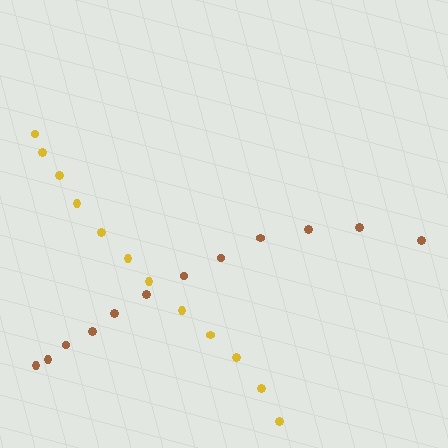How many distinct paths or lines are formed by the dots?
There are 2 distinct paths.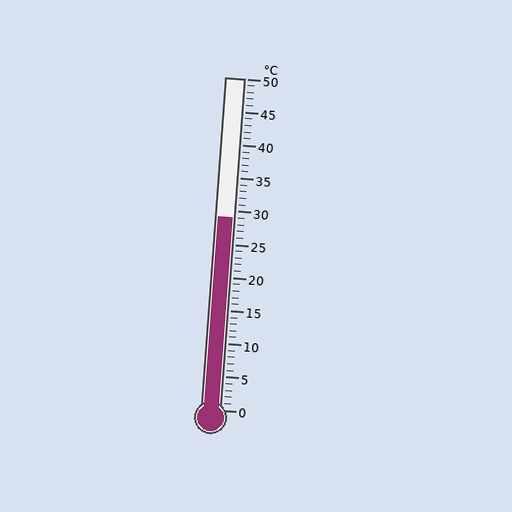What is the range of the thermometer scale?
The thermometer scale ranges from 0°C to 50°C.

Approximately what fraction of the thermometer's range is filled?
The thermometer is filled to approximately 60% of its range.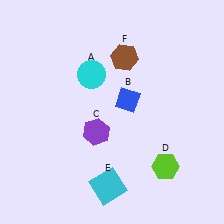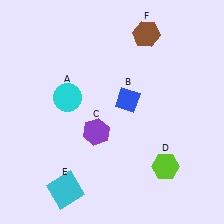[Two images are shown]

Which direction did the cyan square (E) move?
The cyan square (E) moved left.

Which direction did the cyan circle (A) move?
The cyan circle (A) moved left.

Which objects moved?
The objects that moved are: the cyan circle (A), the cyan square (E), the brown hexagon (F).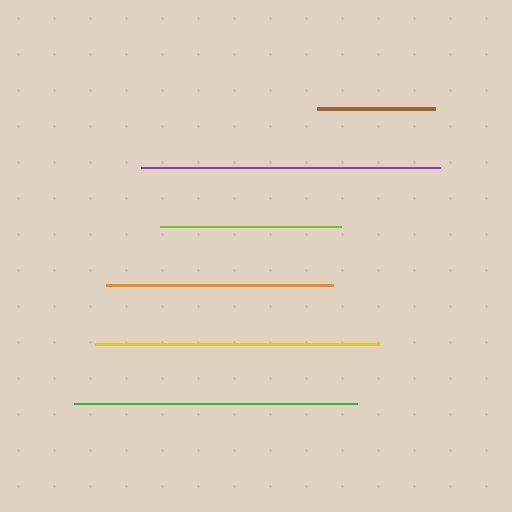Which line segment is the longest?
The purple line is the longest at approximately 299 pixels.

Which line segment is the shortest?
The brown line is the shortest at approximately 117 pixels.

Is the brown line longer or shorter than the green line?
The green line is longer than the brown line.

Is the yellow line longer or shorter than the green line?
The yellow line is longer than the green line.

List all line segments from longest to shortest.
From longest to shortest: purple, yellow, green, orange, lime, brown.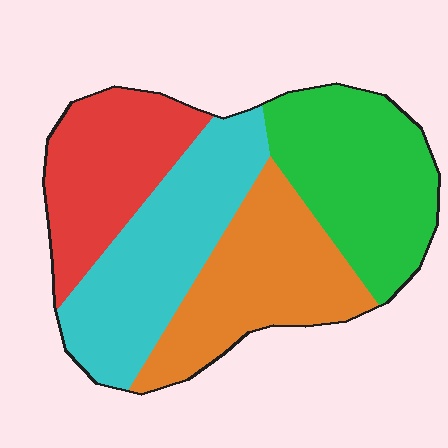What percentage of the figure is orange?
Orange covers around 25% of the figure.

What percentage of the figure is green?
Green takes up between a quarter and a half of the figure.